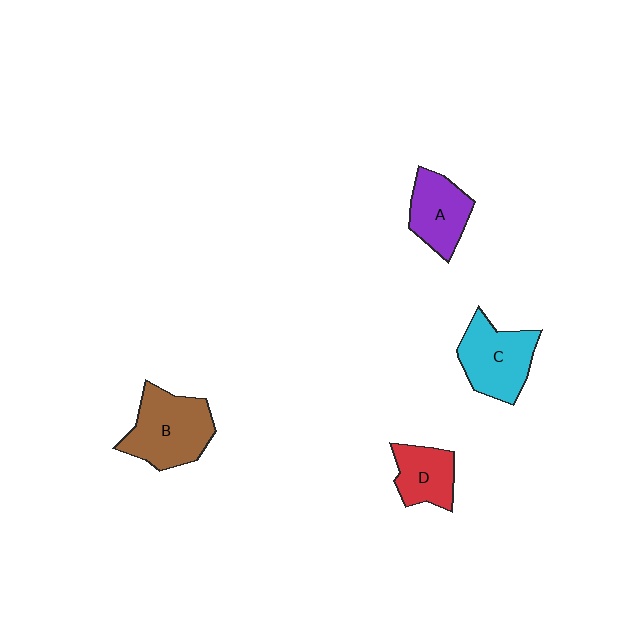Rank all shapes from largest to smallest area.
From largest to smallest: B (brown), C (cyan), A (purple), D (red).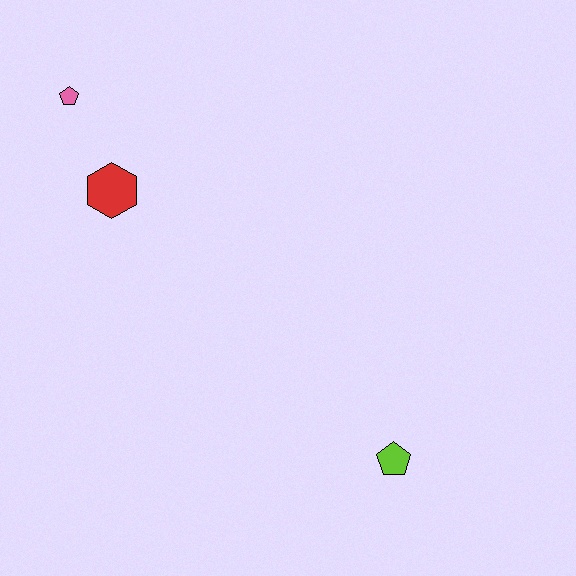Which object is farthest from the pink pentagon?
The lime pentagon is farthest from the pink pentagon.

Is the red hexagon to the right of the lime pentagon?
No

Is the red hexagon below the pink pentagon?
Yes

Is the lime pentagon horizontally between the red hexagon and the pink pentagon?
No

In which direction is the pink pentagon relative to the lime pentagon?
The pink pentagon is above the lime pentagon.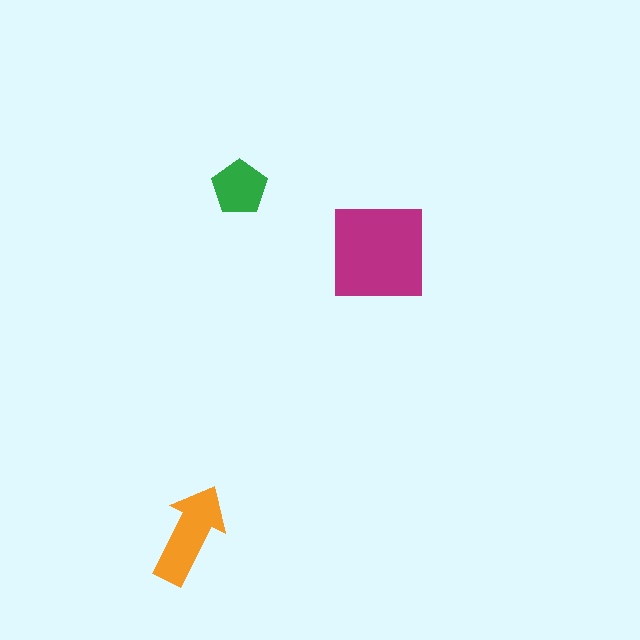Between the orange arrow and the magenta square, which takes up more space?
The magenta square.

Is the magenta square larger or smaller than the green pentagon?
Larger.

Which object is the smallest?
The green pentagon.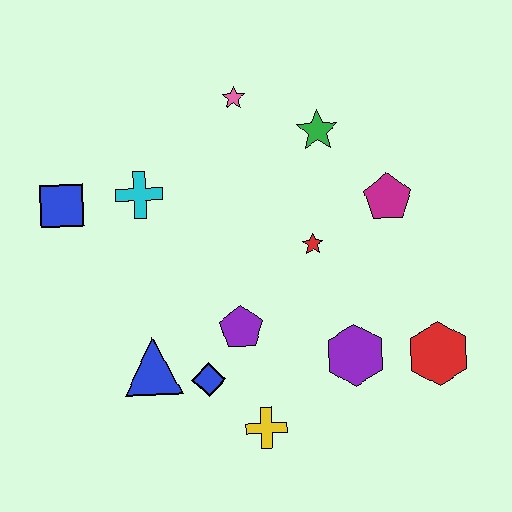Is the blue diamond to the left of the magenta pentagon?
Yes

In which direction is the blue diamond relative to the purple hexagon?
The blue diamond is to the left of the purple hexagon.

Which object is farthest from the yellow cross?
The pink star is farthest from the yellow cross.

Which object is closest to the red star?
The magenta pentagon is closest to the red star.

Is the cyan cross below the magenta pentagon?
No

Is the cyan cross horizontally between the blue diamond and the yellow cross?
No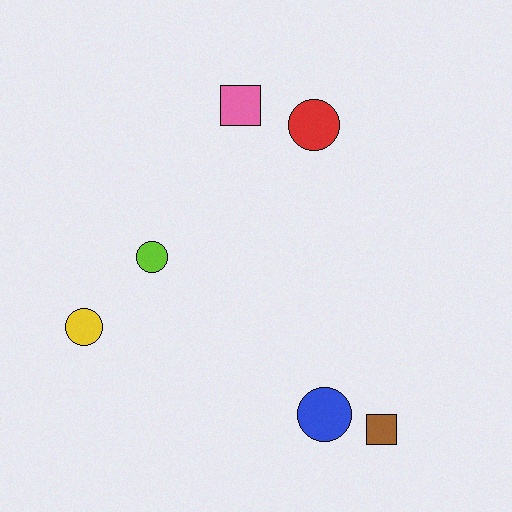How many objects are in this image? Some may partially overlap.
There are 6 objects.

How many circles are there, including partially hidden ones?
There are 4 circles.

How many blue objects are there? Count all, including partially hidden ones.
There is 1 blue object.